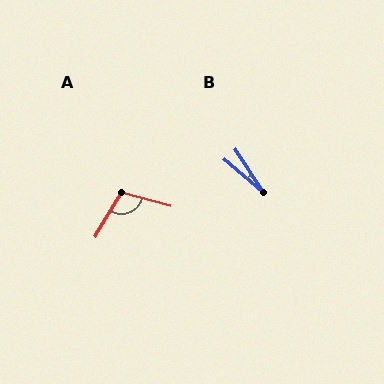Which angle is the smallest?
B, at approximately 17 degrees.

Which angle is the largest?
A, at approximately 106 degrees.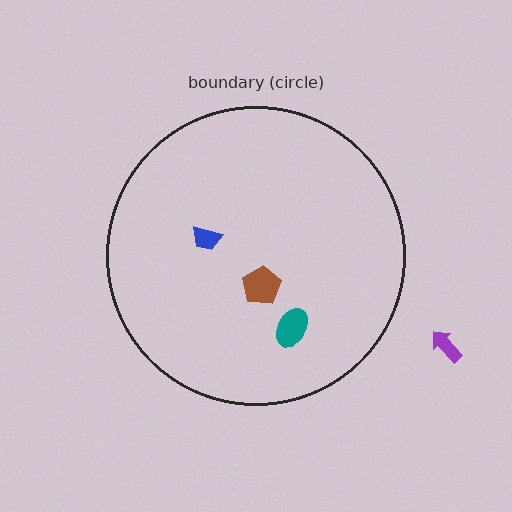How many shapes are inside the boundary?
3 inside, 1 outside.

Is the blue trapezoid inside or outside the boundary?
Inside.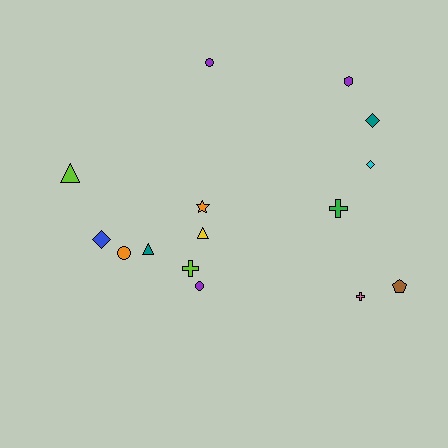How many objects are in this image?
There are 15 objects.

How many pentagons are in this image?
There is 1 pentagon.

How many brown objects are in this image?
There is 1 brown object.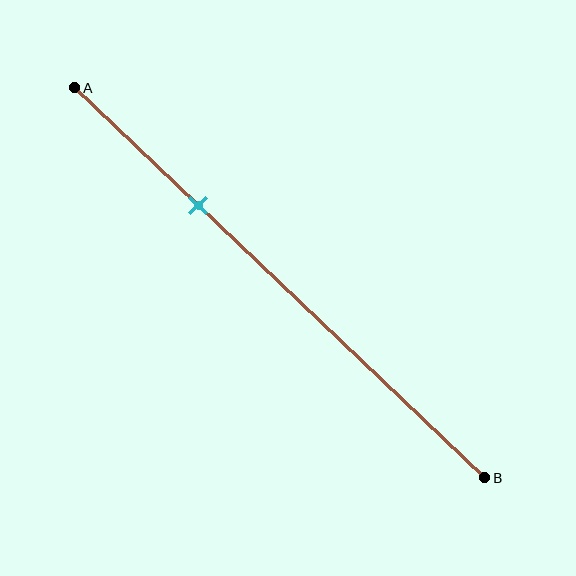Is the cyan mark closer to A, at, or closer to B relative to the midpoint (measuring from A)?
The cyan mark is closer to point A than the midpoint of segment AB.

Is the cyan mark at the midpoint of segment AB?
No, the mark is at about 30% from A, not at the 50% midpoint.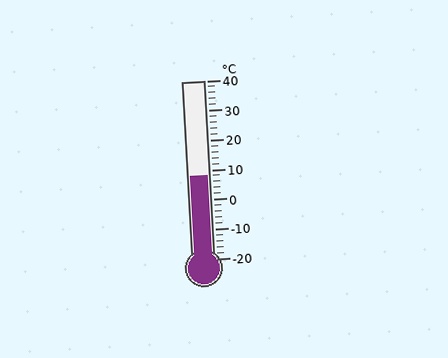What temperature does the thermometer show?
The thermometer shows approximately 8°C.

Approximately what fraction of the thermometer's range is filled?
The thermometer is filled to approximately 45% of its range.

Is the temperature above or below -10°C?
The temperature is above -10°C.